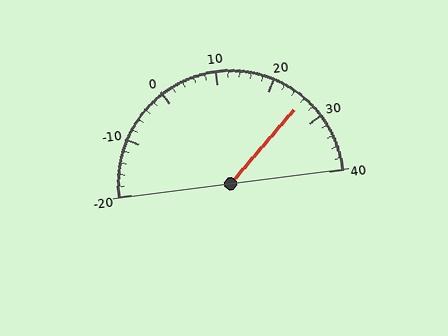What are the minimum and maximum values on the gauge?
The gauge ranges from -20 to 40.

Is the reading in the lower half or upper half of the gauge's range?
The reading is in the upper half of the range (-20 to 40).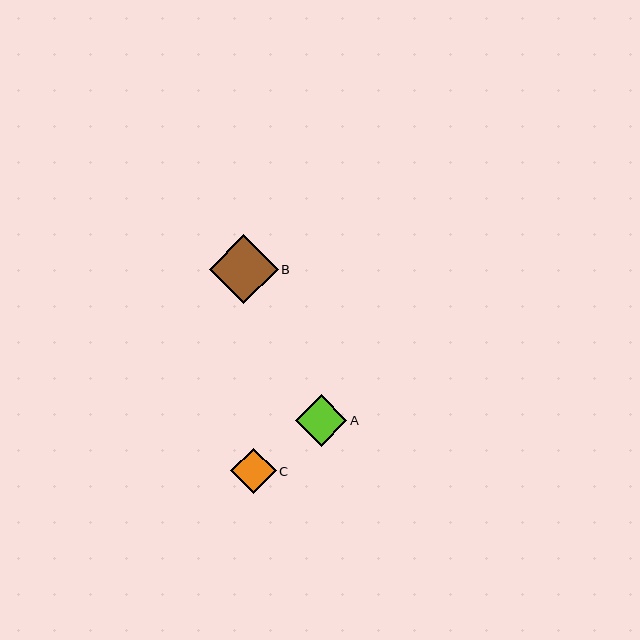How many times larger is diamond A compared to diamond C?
Diamond A is approximately 1.1 times the size of diamond C.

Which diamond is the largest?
Diamond B is the largest with a size of approximately 69 pixels.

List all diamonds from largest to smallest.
From largest to smallest: B, A, C.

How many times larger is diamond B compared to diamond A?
Diamond B is approximately 1.3 times the size of diamond A.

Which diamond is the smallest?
Diamond C is the smallest with a size of approximately 46 pixels.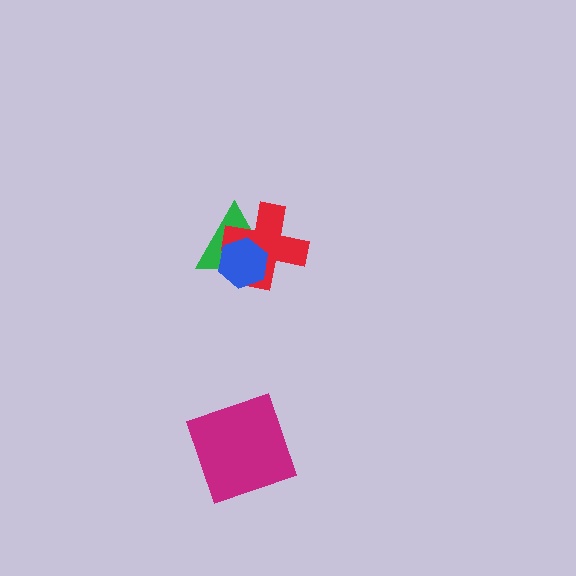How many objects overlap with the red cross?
2 objects overlap with the red cross.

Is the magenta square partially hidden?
No, no other shape covers it.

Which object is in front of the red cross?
The blue hexagon is in front of the red cross.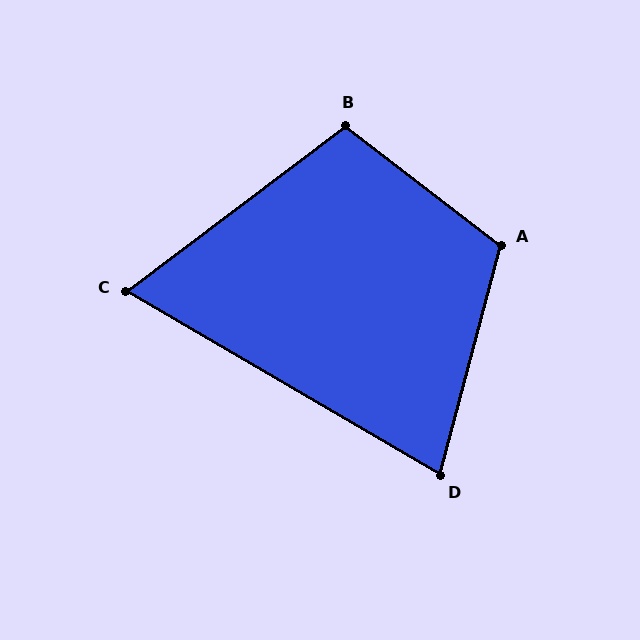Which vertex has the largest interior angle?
A, at approximately 113 degrees.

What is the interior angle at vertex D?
Approximately 75 degrees (acute).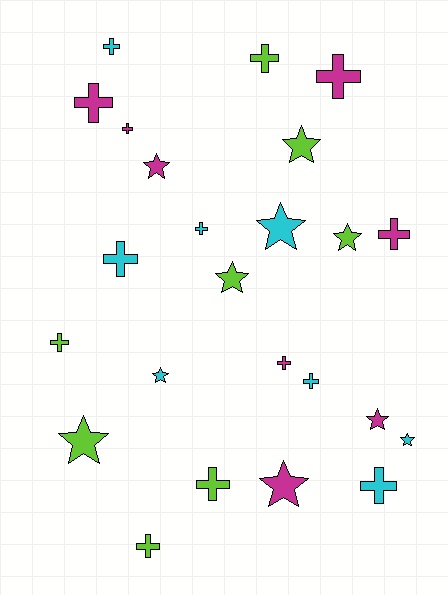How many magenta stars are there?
There are 3 magenta stars.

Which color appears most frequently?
Lime, with 8 objects.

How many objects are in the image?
There are 24 objects.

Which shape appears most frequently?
Cross, with 14 objects.